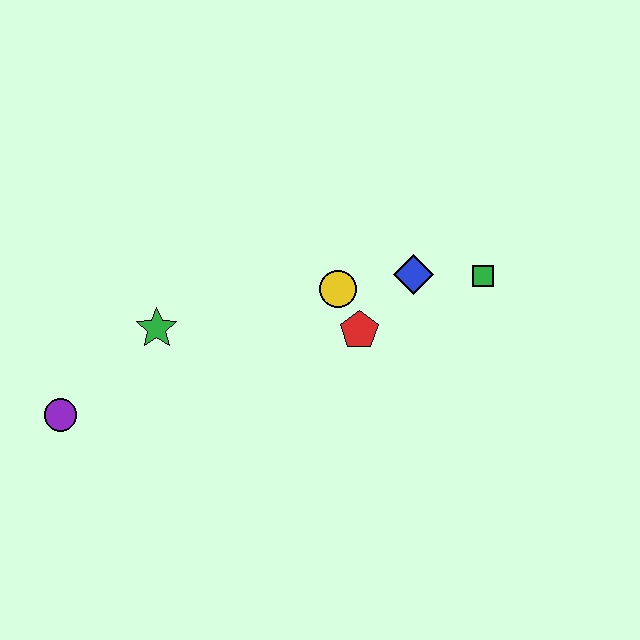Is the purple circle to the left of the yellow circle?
Yes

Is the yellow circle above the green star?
Yes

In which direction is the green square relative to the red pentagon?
The green square is to the right of the red pentagon.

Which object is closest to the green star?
The purple circle is closest to the green star.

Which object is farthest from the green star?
The green square is farthest from the green star.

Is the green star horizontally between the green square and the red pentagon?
No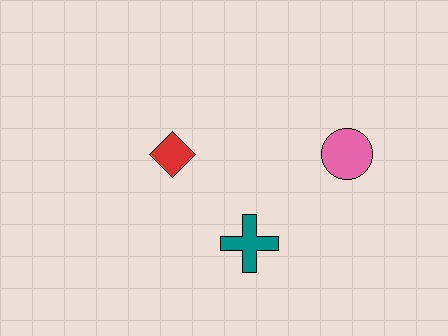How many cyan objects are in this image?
There are no cyan objects.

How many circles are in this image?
There is 1 circle.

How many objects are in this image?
There are 3 objects.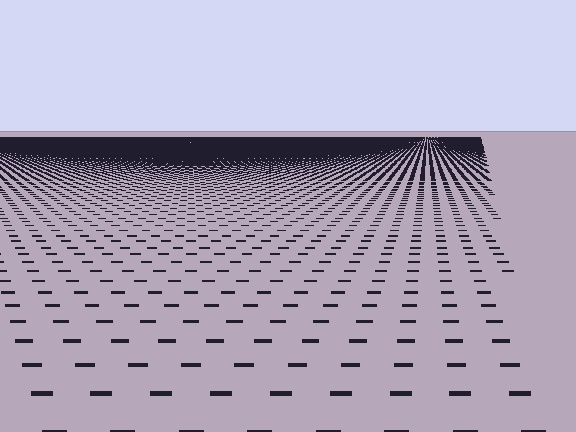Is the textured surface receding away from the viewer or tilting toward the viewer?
The surface is receding away from the viewer. Texture elements get smaller and denser toward the top.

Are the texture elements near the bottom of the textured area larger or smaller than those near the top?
Larger. Near the bottom, elements are closer to the viewer and appear at a bigger on-screen size.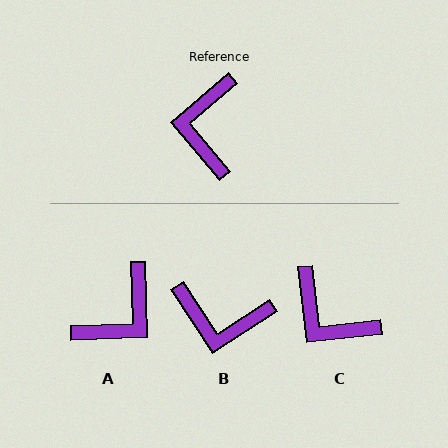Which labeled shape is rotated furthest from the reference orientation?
A, about 141 degrees away.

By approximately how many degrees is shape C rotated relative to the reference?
Approximately 56 degrees counter-clockwise.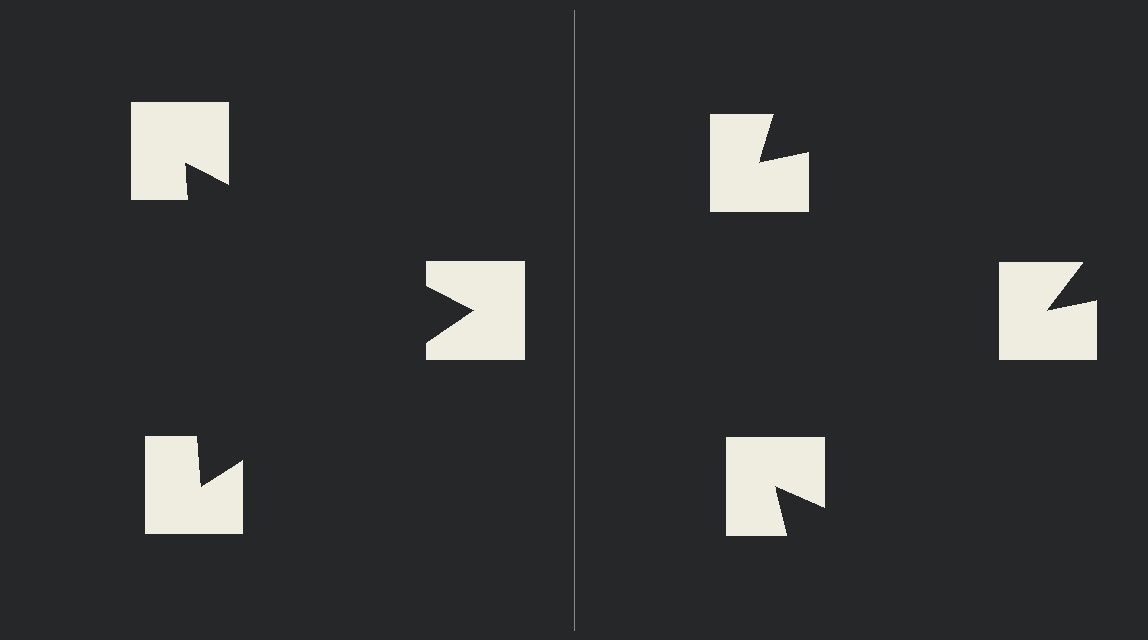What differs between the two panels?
The notched squares are positioned identically on both sides; only the wedge orientations differ. On the left they align to a triangle; on the right they are misaligned.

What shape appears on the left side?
An illusory triangle.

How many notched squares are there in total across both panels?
6 — 3 on each side.